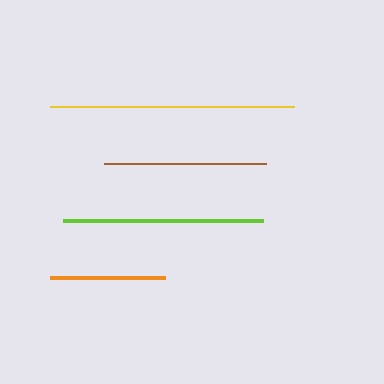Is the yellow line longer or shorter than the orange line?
The yellow line is longer than the orange line.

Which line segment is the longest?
The yellow line is the longest at approximately 244 pixels.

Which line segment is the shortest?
The orange line is the shortest at approximately 114 pixels.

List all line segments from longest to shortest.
From longest to shortest: yellow, lime, brown, orange.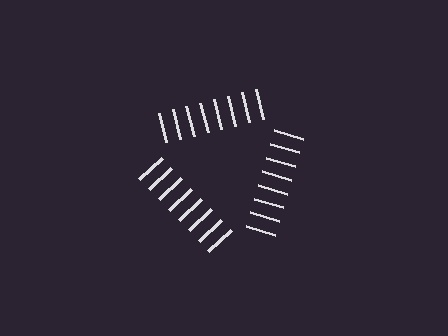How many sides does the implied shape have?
3 sides — the line-ends trace a triangle.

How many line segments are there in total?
24 — 8 along each of the 3 edges.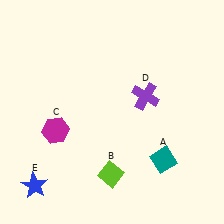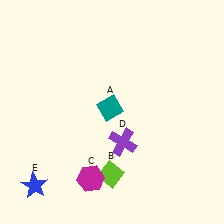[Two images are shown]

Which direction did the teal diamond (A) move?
The teal diamond (A) moved left.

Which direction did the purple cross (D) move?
The purple cross (D) moved down.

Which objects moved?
The objects that moved are: the teal diamond (A), the magenta hexagon (C), the purple cross (D).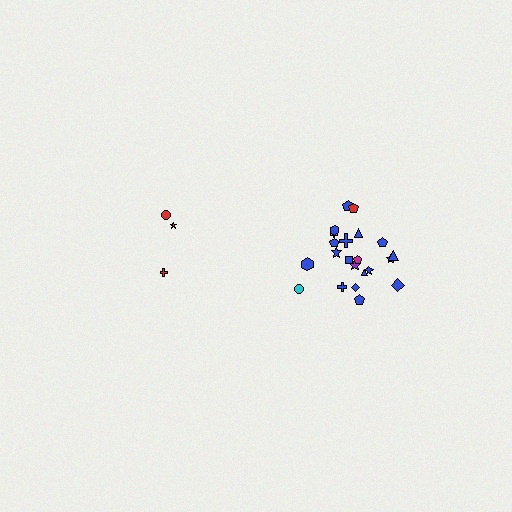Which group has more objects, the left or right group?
The right group.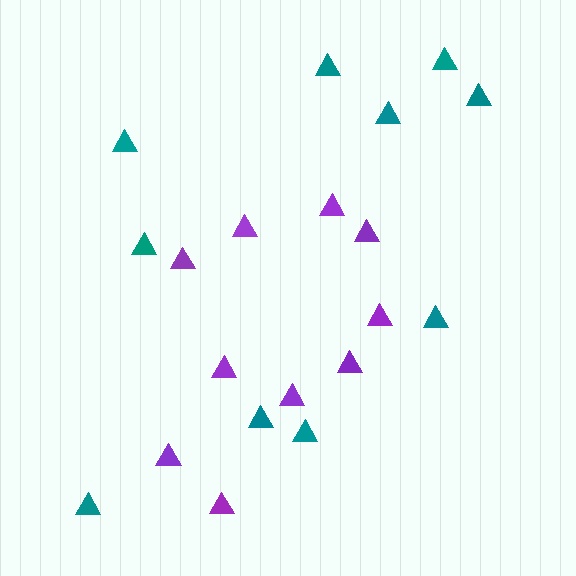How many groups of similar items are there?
There are 2 groups: one group of purple triangles (10) and one group of teal triangles (10).